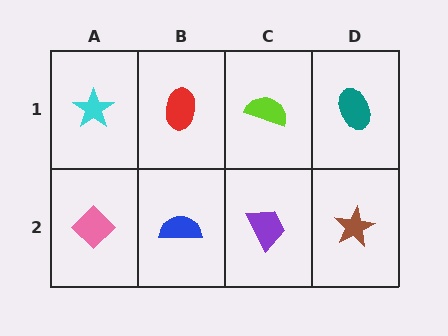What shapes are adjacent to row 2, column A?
A cyan star (row 1, column A), a blue semicircle (row 2, column B).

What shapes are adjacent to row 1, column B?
A blue semicircle (row 2, column B), a cyan star (row 1, column A), a lime semicircle (row 1, column C).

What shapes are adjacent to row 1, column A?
A pink diamond (row 2, column A), a red ellipse (row 1, column B).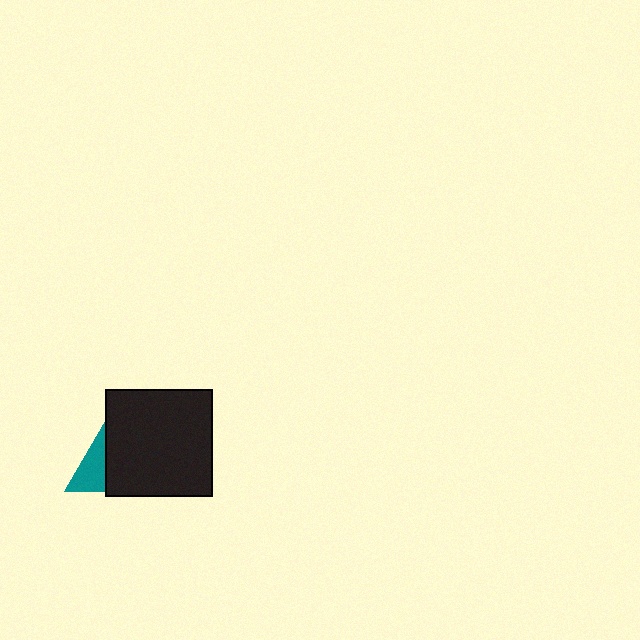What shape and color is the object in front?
The object in front is a black square.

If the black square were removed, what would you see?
You would see the complete teal triangle.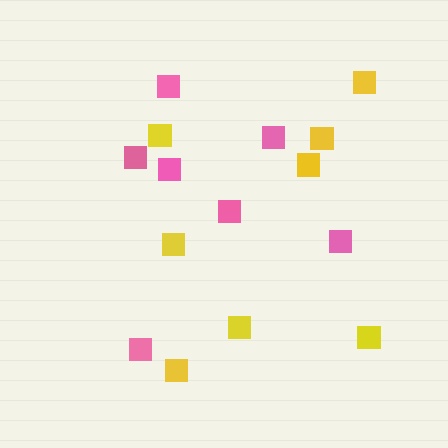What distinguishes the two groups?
There are 2 groups: one group of yellow squares (8) and one group of pink squares (7).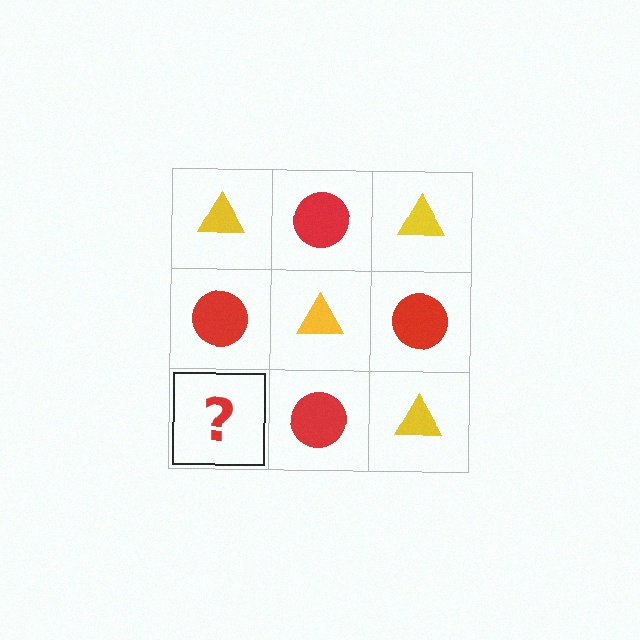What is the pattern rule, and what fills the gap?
The rule is that it alternates yellow triangle and red circle in a checkerboard pattern. The gap should be filled with a yellow triangle.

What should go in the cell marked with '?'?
The missing cell should contain a yellow triangle.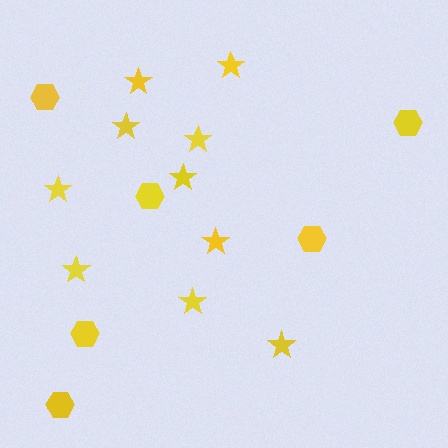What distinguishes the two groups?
There are 2 groups: one group of stars (10) and one group of hexagons (6).